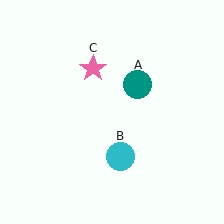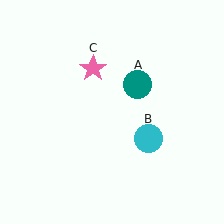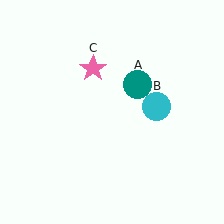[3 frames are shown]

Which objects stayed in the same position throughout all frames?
Teal circle (object A) and pink star (object C) remained stationary.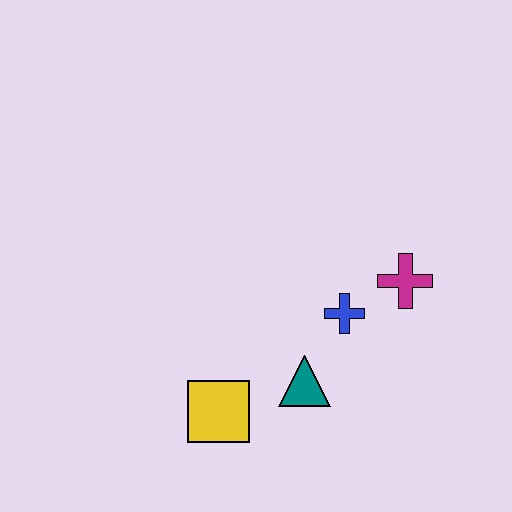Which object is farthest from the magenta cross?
The yellow square is farthest from the magenta cross.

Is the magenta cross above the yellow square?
Yes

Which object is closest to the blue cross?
The magenta cross is closest to the blue cross.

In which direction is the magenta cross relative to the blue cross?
The magenta cross is to the right of the blue cross.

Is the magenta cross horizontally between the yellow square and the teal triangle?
No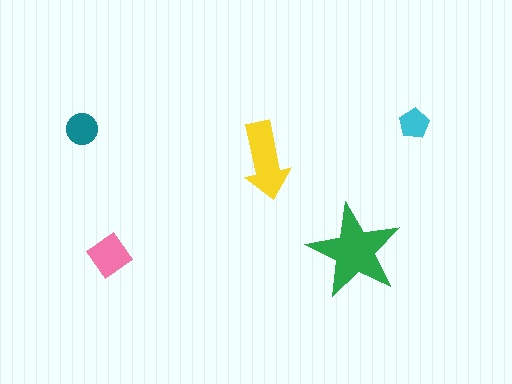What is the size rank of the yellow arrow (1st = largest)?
2nd.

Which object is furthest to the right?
The cyan pentagon is rightmost.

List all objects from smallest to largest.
The cyan pentagon, the teal circle, the pink diamond, the yellow arrow, the green star.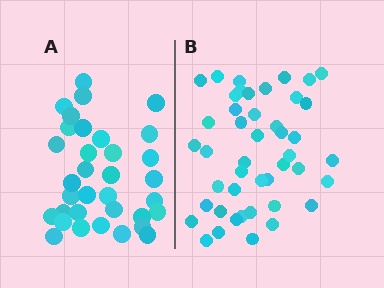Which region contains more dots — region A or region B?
Region B (the right region) has more dots.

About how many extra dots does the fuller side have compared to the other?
Region B has roughly 12 or so more dots than region A.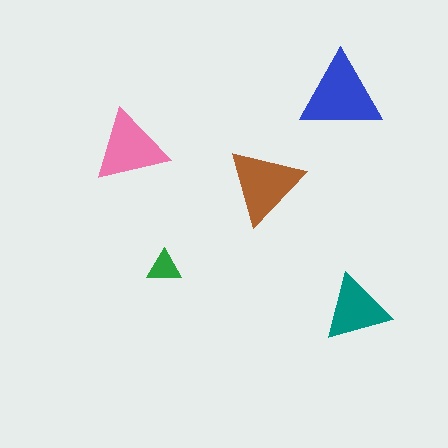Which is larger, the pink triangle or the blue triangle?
The blue one.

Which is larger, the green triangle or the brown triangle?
The brown one.